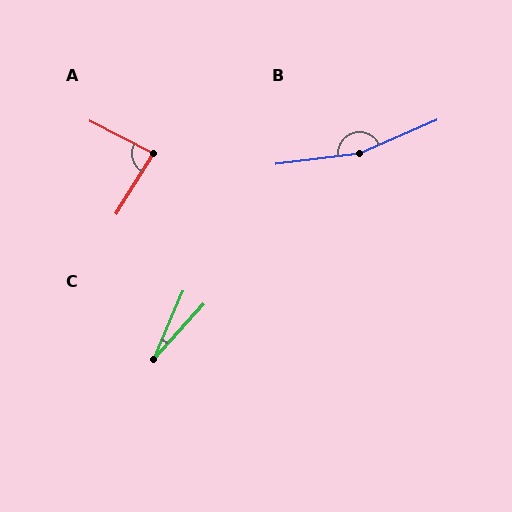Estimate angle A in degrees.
Approximately 85 degrees.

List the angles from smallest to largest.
C (19°), A (85°), B (164°).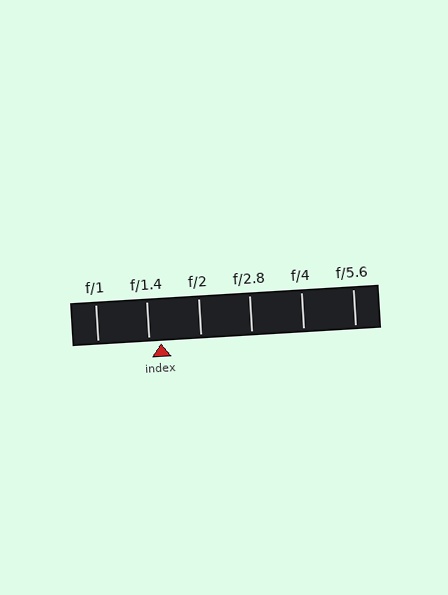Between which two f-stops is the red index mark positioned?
The index mark is between f/1.4 and f/2.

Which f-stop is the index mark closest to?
The index mark is closest to f/1.4.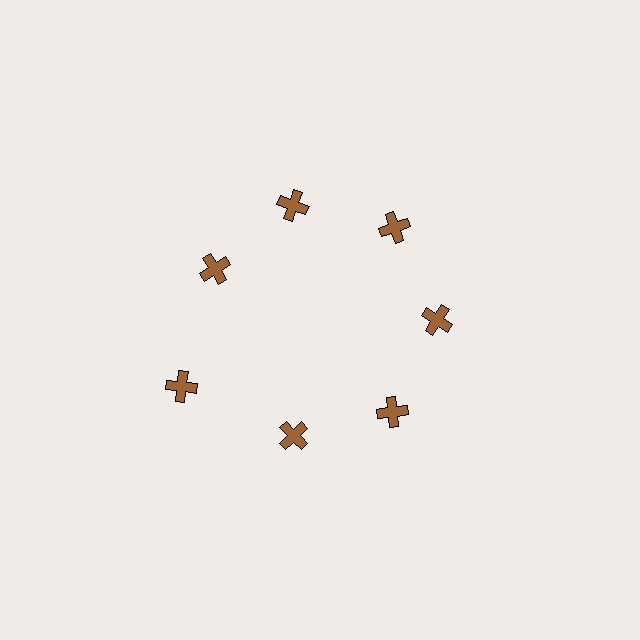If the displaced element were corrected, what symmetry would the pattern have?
It would have 7-fold rotational symmetry — the pattern would map onto itself every 51 degrees.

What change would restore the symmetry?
The symmetry would be restored by moving it inward, back onto the ring so that all 7 crosses sit at equal angles and equal distance from the center.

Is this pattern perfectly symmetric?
No. The 7 brown crosses are arranged in a ring, but one element near the 8 o'clock position is pushed outward from the center, breaking the 7-fold rotational symmetry.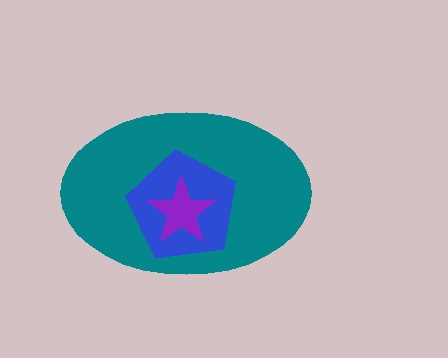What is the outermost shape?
The teal ellipse.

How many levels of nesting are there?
3.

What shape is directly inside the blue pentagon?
The purple star.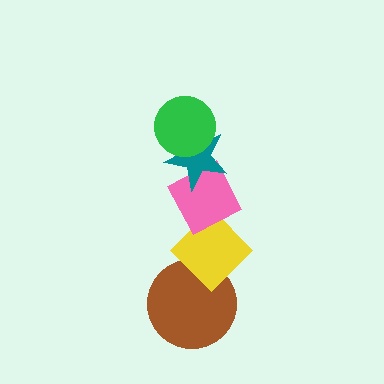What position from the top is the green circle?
The green circle is 1st from the top.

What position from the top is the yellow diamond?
The yellow diamond is 4th from the top.